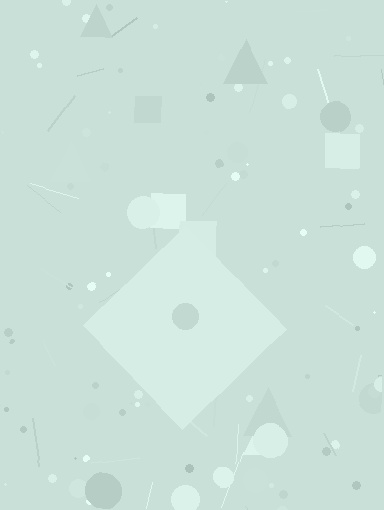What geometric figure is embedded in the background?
A diamond is embedded in the background.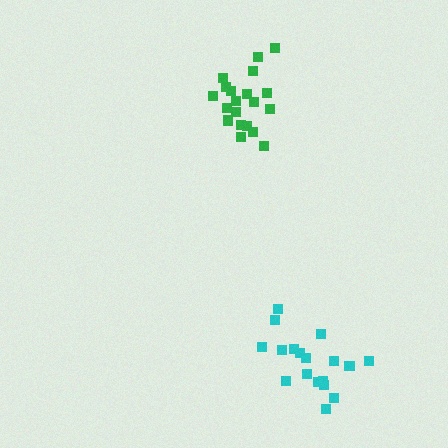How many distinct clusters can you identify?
There are 2 distinct clusters.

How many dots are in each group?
Group 1: 18 dots, Group 2: 20 dots (38 total).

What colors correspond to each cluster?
The clusters are colored: cyan, green.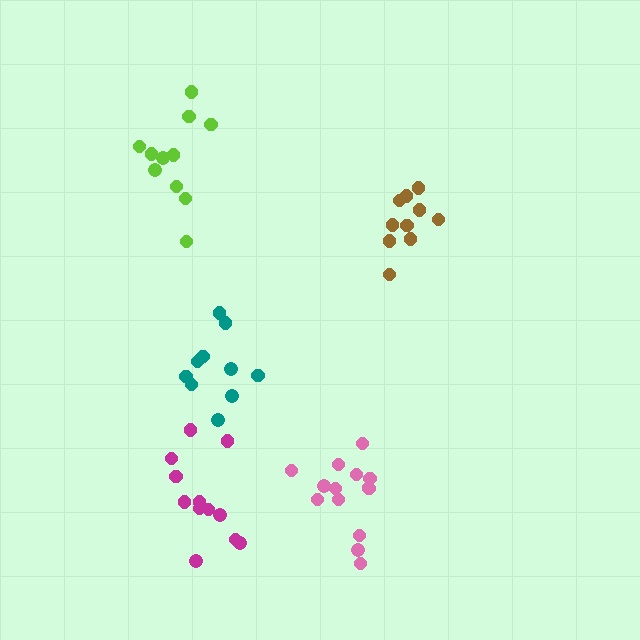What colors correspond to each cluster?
The clusters are colored: brown, magenta, lime, pink, teal.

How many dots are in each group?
Group 1: 10 dots, Group 2: 12 dots, Group 3: 11 dots, Group 4: 14 dots, Group 5: 10 dots (57 total).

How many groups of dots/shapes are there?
There are 5 groups.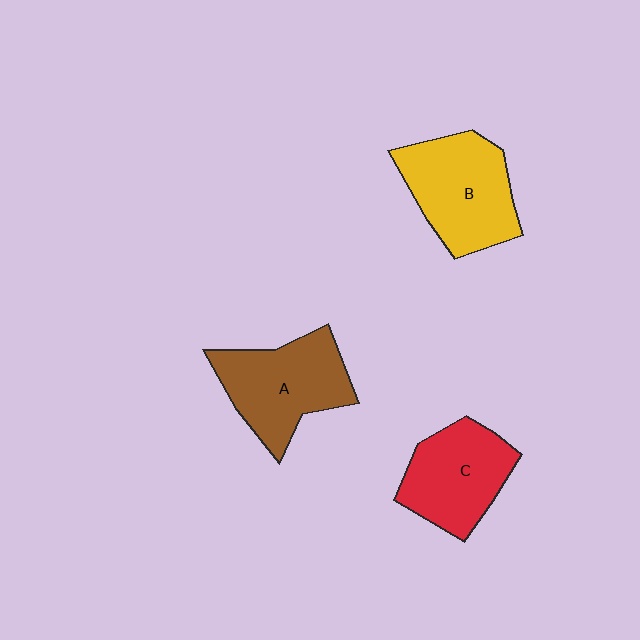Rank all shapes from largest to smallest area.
From largest to smallest: B (yellow), A (brown), C (red).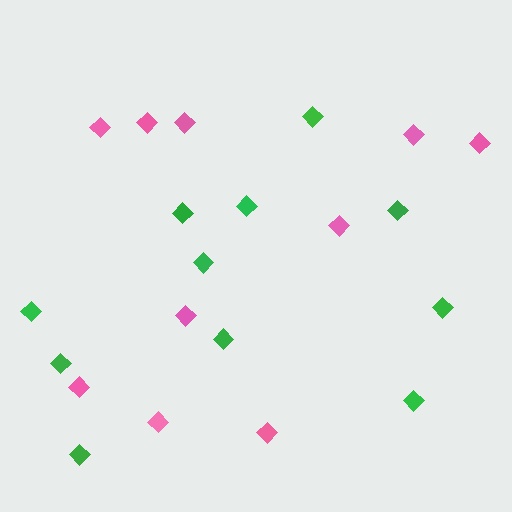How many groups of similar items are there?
There are 2 groups: one group of green diamonds (11) and one group of pink diamonds (10).